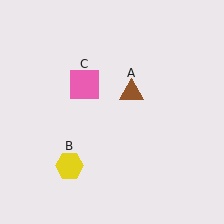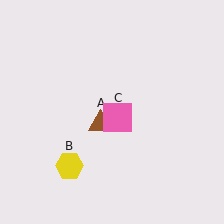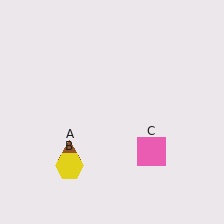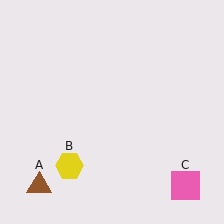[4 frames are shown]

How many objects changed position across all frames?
2 objects changed position: brown triangle (object A), pink square (object C).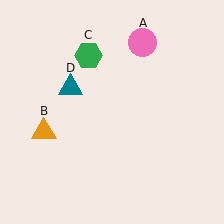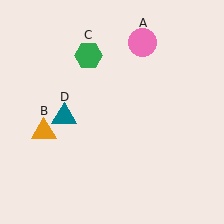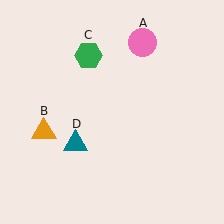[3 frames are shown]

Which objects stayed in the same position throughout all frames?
Pink circle (object A) and orange triangle (object B) and green hexagon (object C) remained stationary.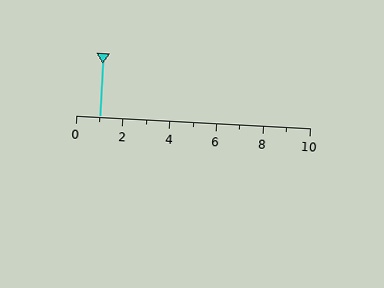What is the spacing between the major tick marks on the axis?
The major ticks are spaced 2 apart.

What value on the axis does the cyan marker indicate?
The marker indicates approximately 1.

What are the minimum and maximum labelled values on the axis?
The axis runs from 0 to 10.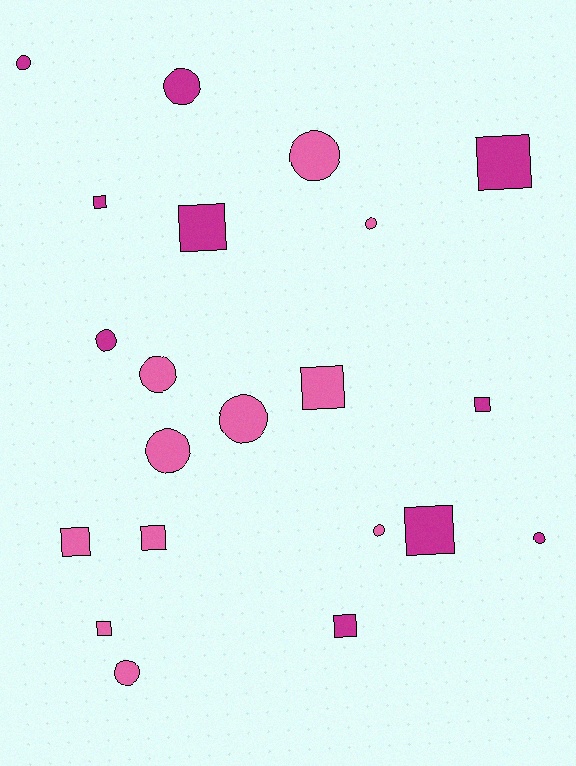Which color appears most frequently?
Pink, with 11 objects.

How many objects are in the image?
There are 21 objects.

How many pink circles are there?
There are 7 pink circles.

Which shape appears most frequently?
Circle, with 11 objects.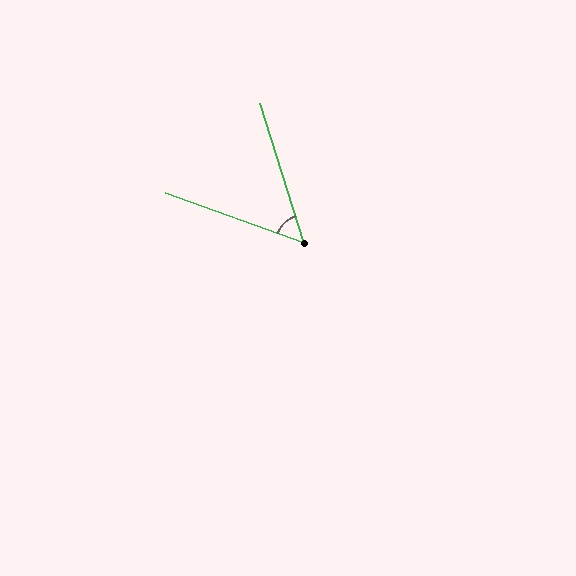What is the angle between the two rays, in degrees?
Approximately 53 degrees.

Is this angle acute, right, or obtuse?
It is acute.